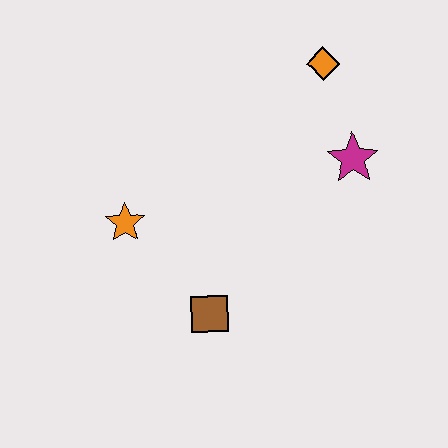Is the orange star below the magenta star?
Yes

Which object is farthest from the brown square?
The orange diamond is farthest from the brown square.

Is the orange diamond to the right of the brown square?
Yes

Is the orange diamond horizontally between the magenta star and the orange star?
Yes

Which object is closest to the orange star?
The brown square is closest to the orange star.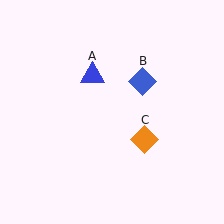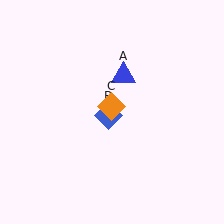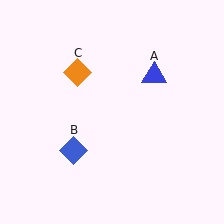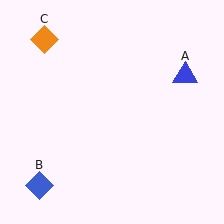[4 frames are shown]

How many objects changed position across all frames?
3 objects changed position: blue triangle (object A), blue diamond (object B), orange diamond (object C).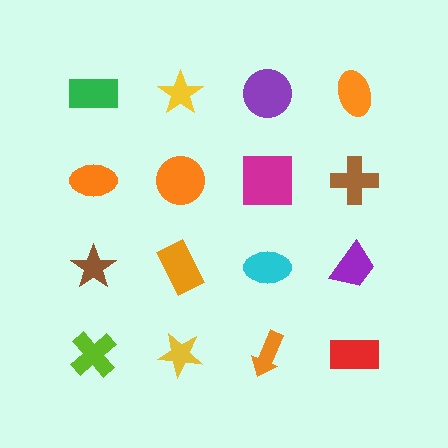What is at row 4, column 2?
A yellow star.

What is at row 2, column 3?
A magenta square.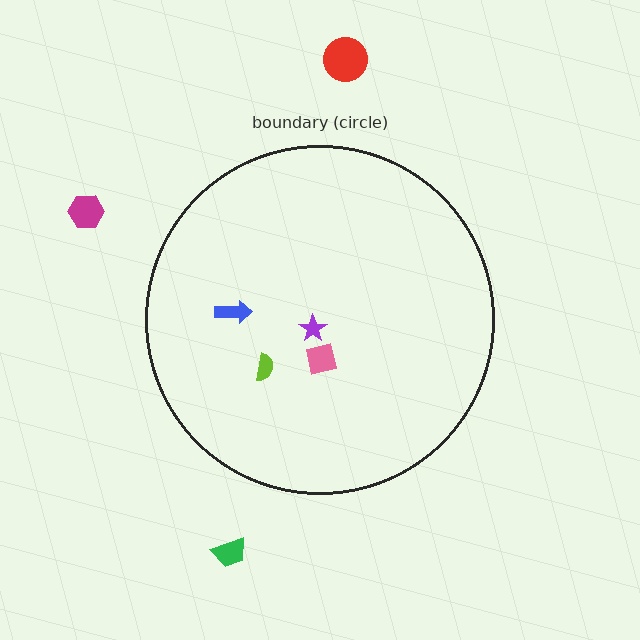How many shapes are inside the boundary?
4 inside, 3 outside.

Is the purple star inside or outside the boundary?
Inside.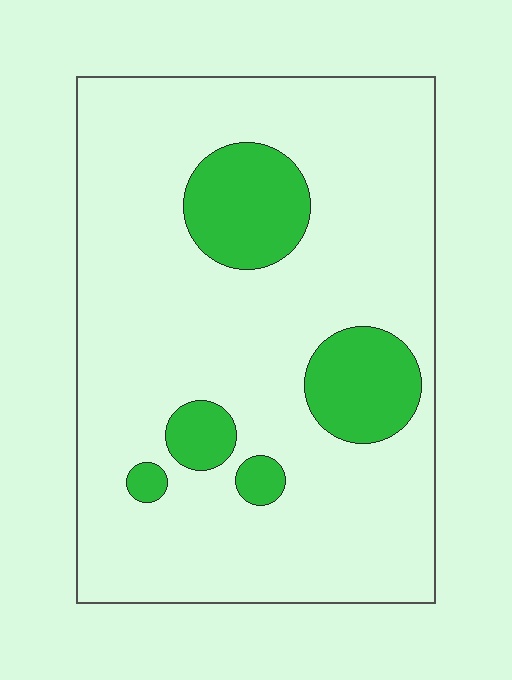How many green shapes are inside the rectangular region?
5.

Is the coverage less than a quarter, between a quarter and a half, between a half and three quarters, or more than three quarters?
Less than a quarter.